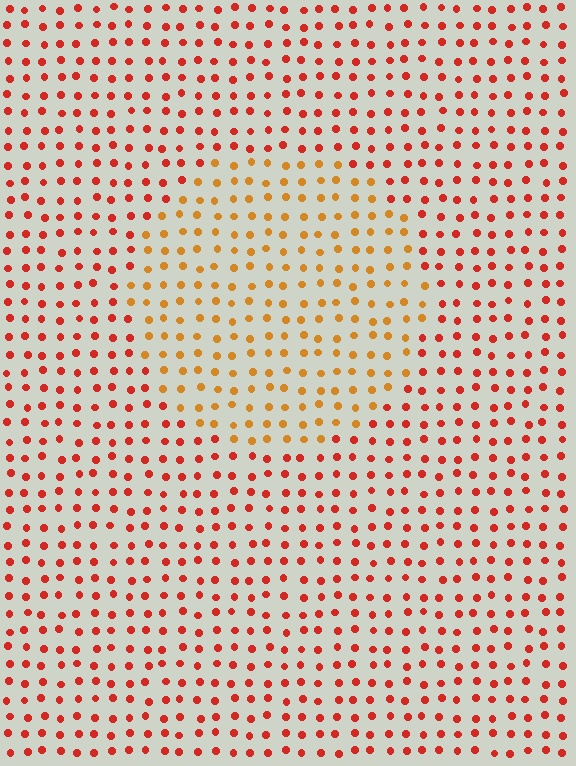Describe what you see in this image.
The image is filled with small red elements in a uniform arrangement. A circle-shaped region is visible where the elements are tinted to a slightly different hue, forming a subtle color boundary.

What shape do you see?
I see a circle.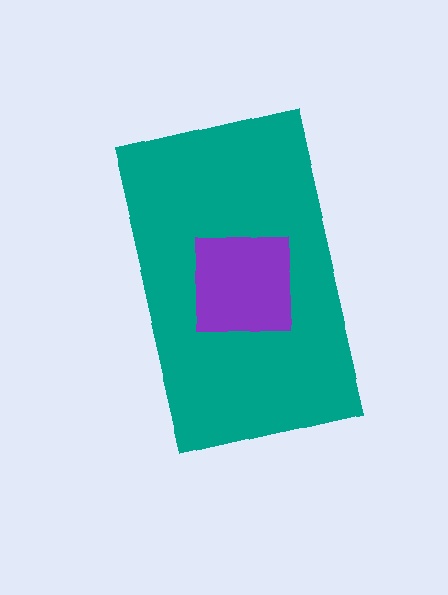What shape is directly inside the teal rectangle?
The purple square.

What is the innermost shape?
The purple square.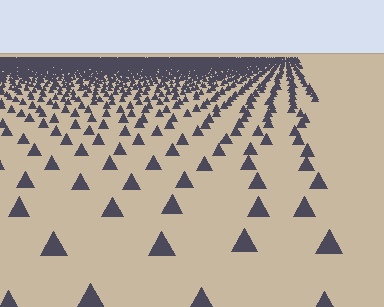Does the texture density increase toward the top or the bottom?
Density increases toward the top.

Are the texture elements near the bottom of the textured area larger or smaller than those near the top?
Larger. Near the bottom, elements are closer to the viewer and appear at a bigger on-screen size.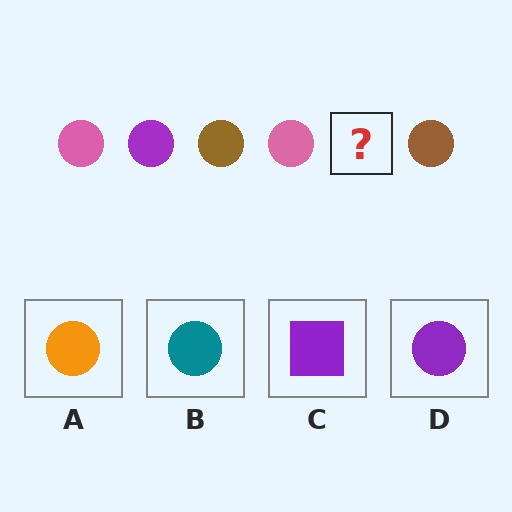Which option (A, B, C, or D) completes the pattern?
D.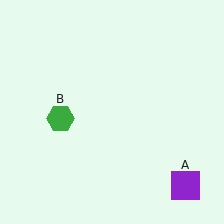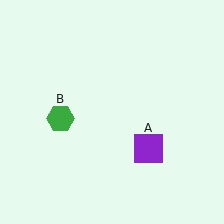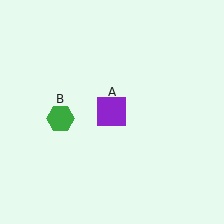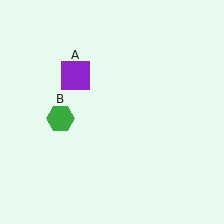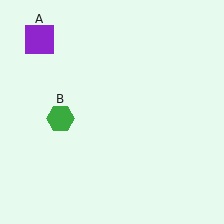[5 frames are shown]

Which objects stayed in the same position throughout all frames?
Green hexagon (object B) remained stationary.